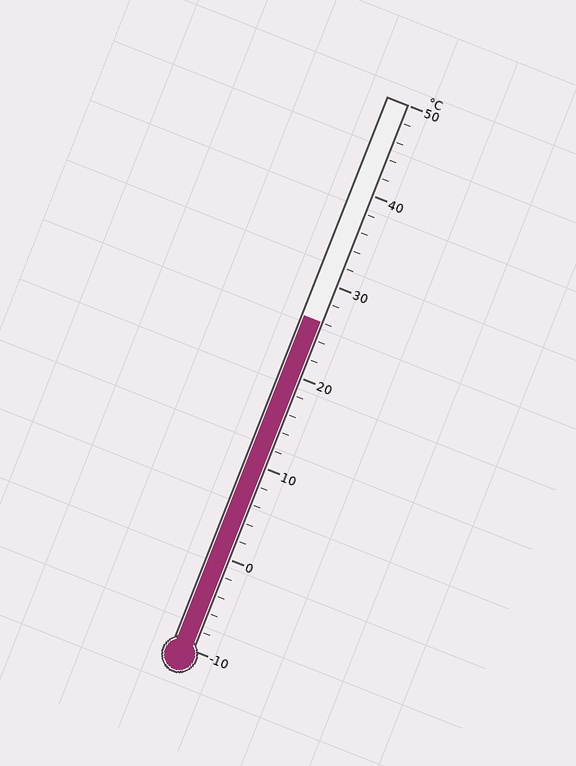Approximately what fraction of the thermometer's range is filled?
The thermometer is filled to approximately 60% of its range.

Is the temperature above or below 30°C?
The temperature is below 30°C.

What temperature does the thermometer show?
The thermometer shows approximately 26°C.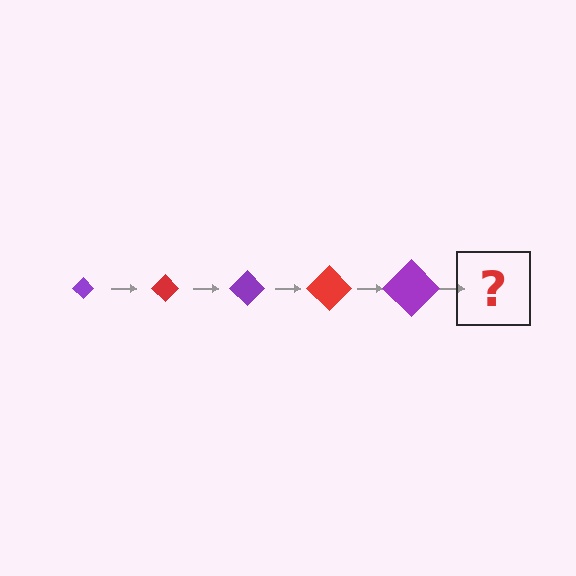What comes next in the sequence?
The next element should be a red diamond, larger than the previous one.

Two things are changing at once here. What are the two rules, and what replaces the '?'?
The two rules are that the diamond grows larger each step and the color cycles through purple and red. The '?' should be a red diamond, larger than the previous one.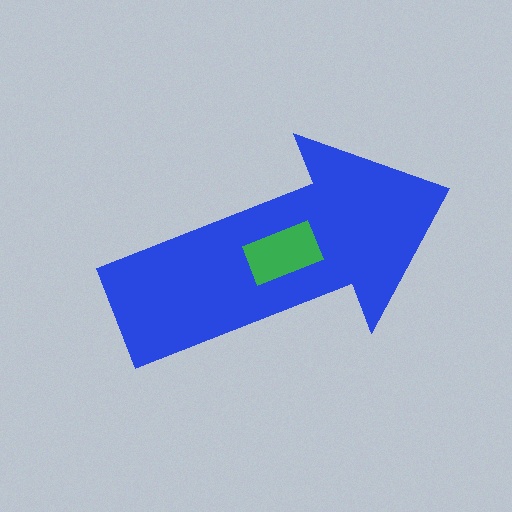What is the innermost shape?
The green rectangle.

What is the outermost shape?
The blue arrow.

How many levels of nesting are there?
2.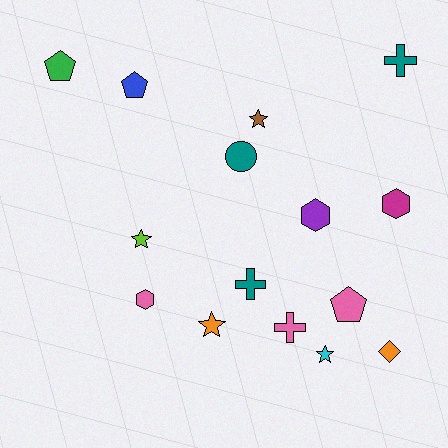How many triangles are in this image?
There are no triangles.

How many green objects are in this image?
There is 1 green object.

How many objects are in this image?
There are 15 objects.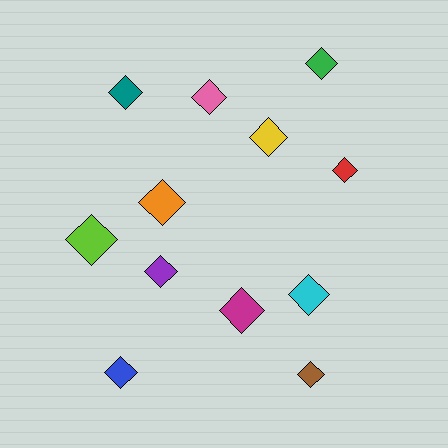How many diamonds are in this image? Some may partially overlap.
There are 12 diamonds.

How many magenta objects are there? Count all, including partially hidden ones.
There is 1 magenta object.